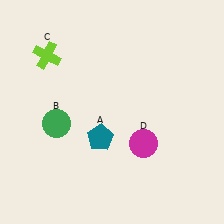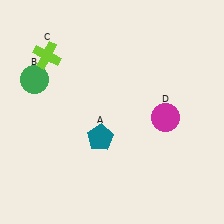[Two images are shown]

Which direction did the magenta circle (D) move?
The magenta circle (D) moved up.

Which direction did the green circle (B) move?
The green circle (B) moved up.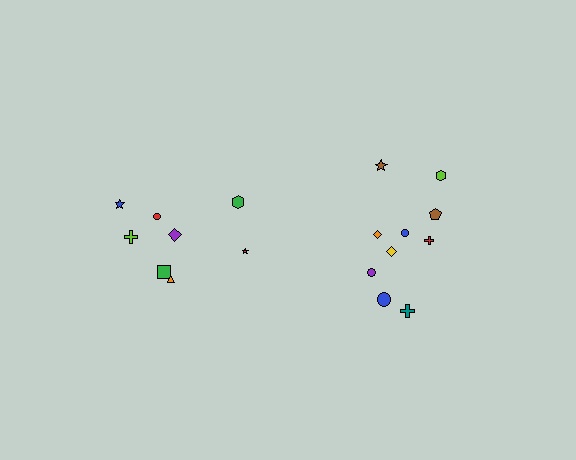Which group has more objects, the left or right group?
The right group.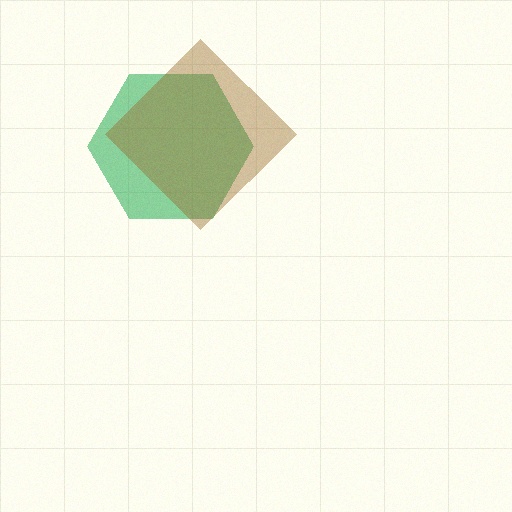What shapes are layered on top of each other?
The layered shapes are: a green hexagon, a brown diamond.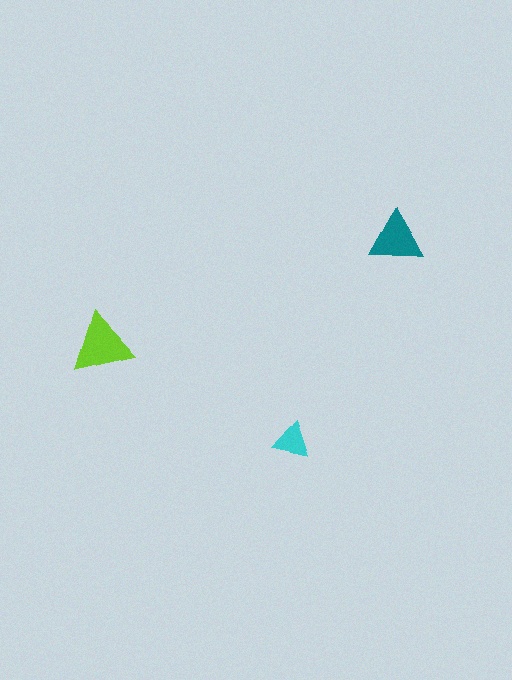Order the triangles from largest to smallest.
the lime one, the teal one, the cyan one.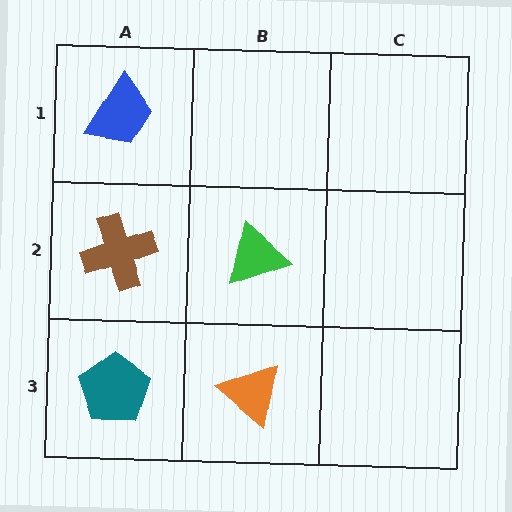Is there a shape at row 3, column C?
No, that cell is empty.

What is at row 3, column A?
A teal pentagon.